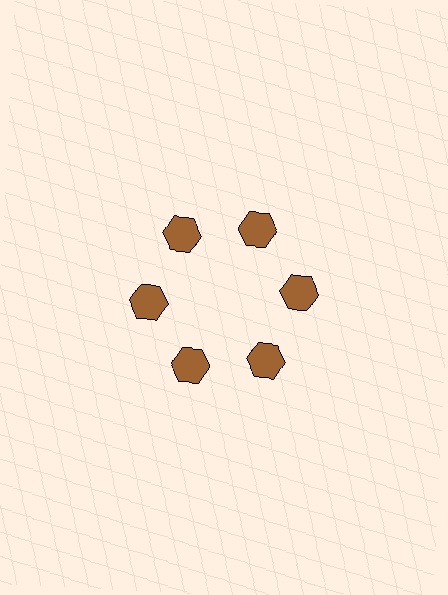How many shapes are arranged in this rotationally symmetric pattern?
There are 6 shapes, arranged in 6 groups of 1.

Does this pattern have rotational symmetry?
Yes, this pattern has 6-fold rotational symmetry. It looks the same after rotating 60 degrees around the center.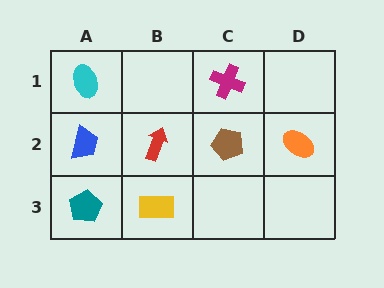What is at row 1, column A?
A cyan ellipse.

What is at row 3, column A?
A teal pentagon.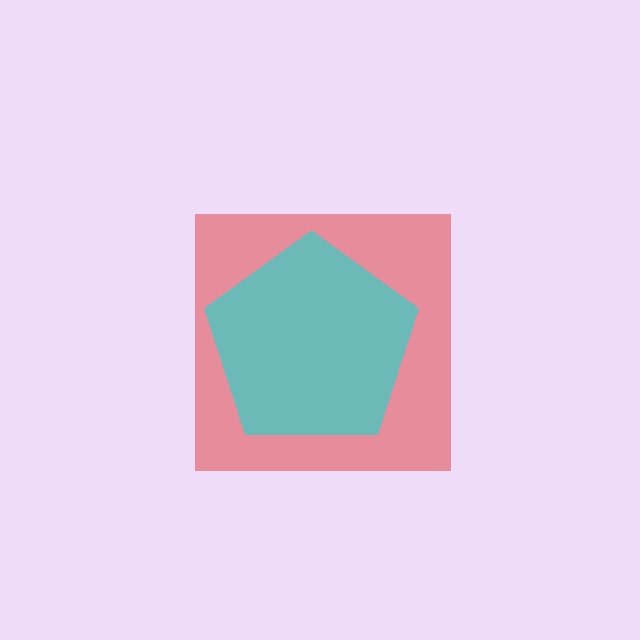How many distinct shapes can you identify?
There are 2 distinct shapes: a red square, a cyan pentagon.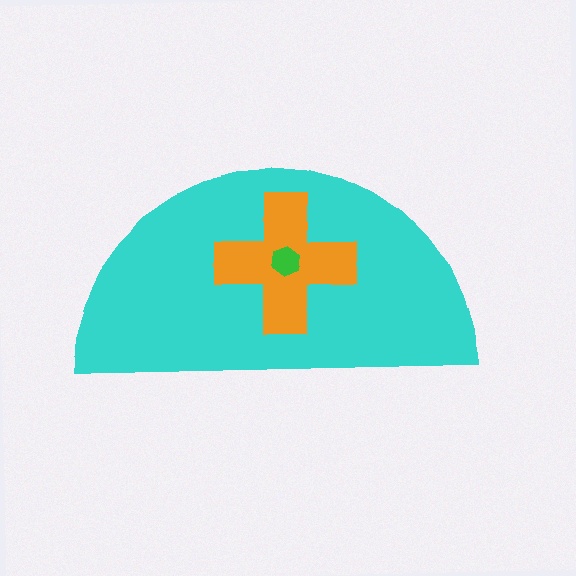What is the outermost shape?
The cyan semicircle.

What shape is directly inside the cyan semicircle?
The orange cross.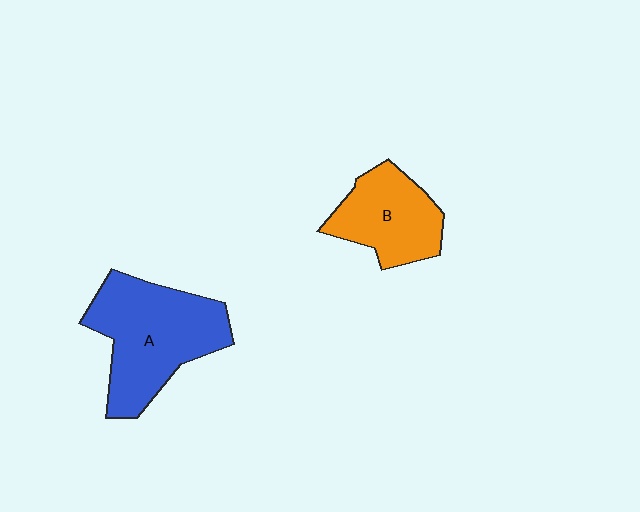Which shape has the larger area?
Shape A (blue).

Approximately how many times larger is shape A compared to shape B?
Approximately 1.5 times.